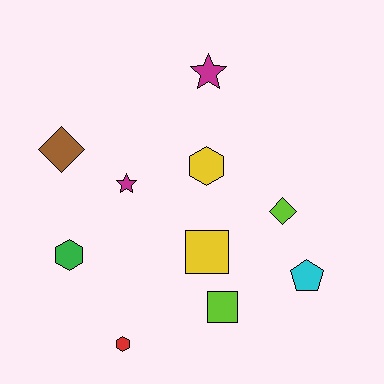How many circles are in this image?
There are no circles.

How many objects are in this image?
There are 10 objects.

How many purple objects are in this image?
There are no purple objects.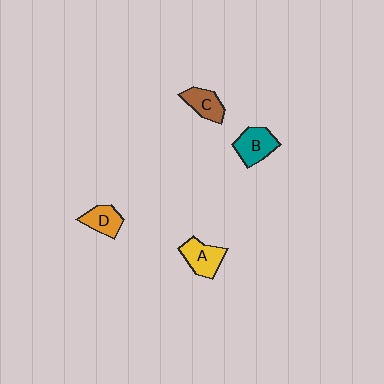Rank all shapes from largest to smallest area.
From largest to smallest: B (teal), A (yellow), C (brown), D (orange).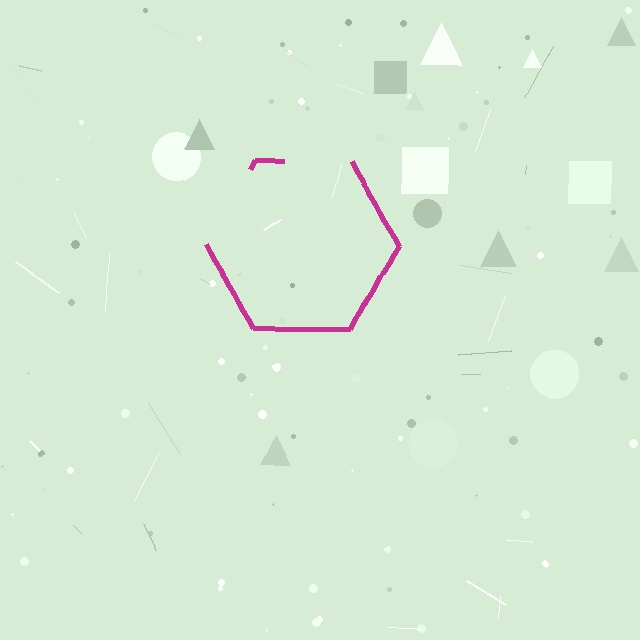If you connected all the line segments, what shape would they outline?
They would outline a hexagon.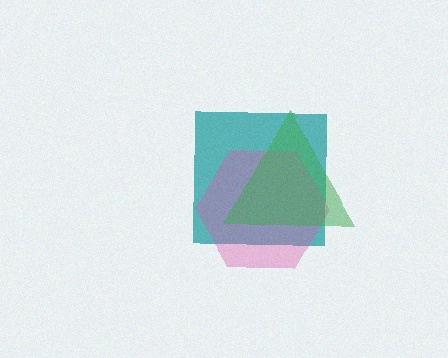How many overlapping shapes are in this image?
There are 3 overlapping shapes in the image.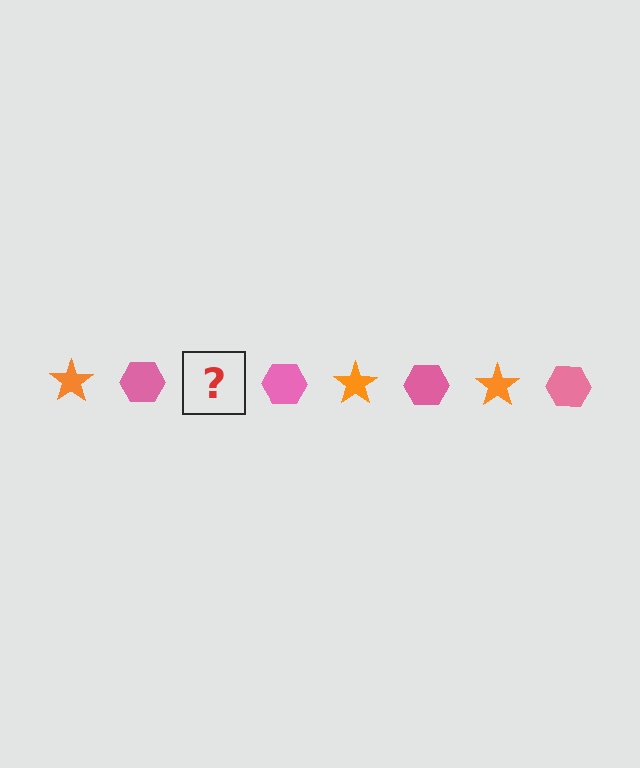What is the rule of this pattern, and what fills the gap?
The rule is that the pattern alternates between orange star and pink hexagon. The gap should be filled with an orange star.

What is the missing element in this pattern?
The missing element is an orange star.